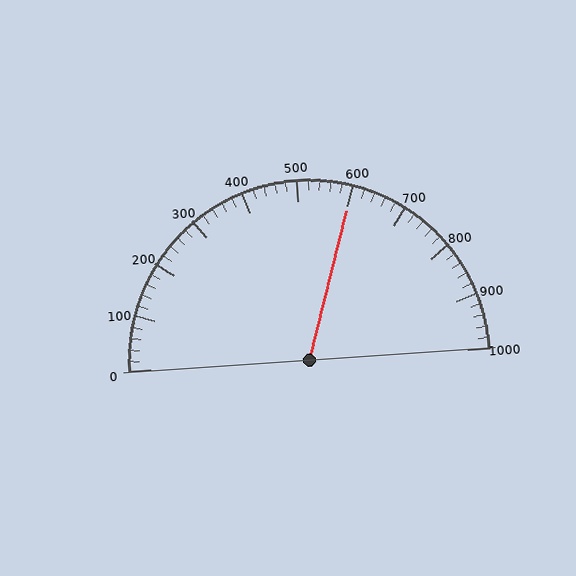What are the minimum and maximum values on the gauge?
The gauge ranges from 0 to 1000.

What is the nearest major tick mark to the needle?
The nearest major tick mark is 600.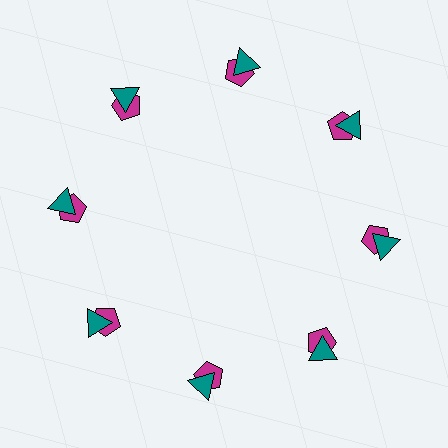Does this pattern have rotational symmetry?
Yes, this pattern has 8-fold rotational symmetry. It looks the same after rotating 45 degrees around the center.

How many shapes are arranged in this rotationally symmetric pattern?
There are 16 shapes, arranged in 8 groups of 2.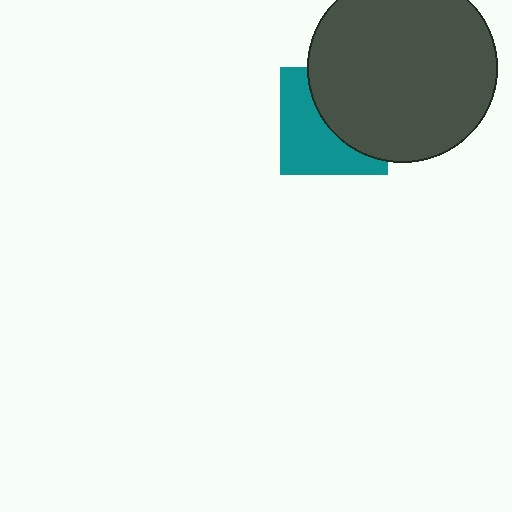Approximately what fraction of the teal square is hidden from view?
Roughly 49% of the teal square is hidden behind the dark gray circle.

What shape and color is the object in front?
The object in front is a dark gray circle.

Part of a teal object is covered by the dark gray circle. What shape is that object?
It is a square.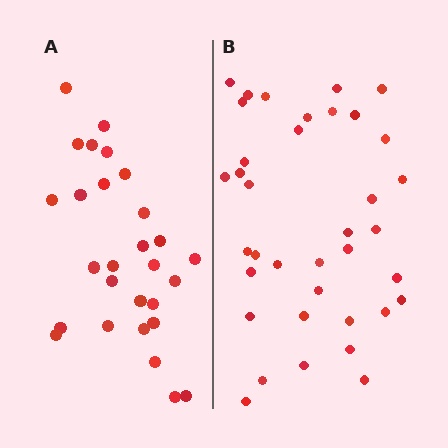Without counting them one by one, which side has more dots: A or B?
Region B (the right region) has more dots.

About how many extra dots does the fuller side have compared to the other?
Region B has roughly 8 or so more dots than region A.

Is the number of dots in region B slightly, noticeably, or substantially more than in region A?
Region B has noticeably more, but not dramatically so. The ratio is roughly 1.3 to 1.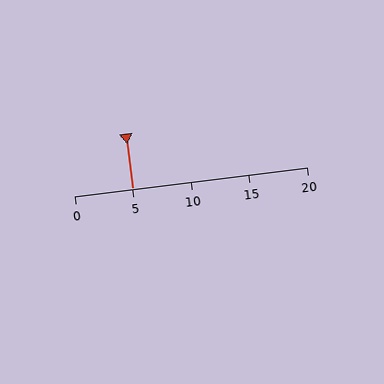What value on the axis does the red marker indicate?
The marker indicates approximately 5.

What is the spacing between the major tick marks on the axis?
The major ticks are spaced 5 apart.